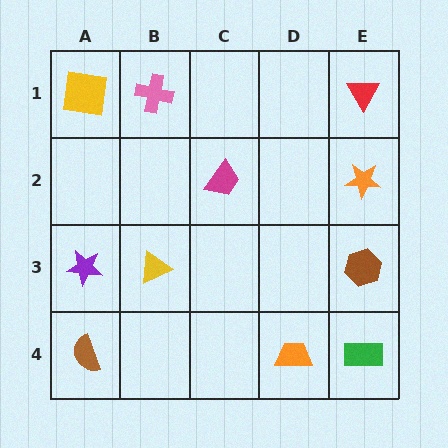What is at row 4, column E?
A green rectangle.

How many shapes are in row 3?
3 shapes.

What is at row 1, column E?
A red triangle.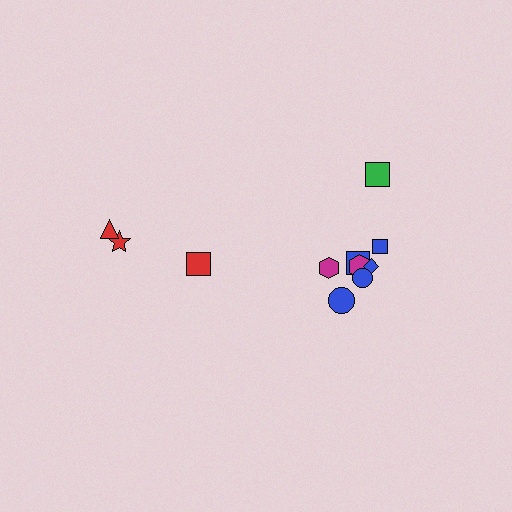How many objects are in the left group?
There are 3 objects.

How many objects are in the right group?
There are 8 objects.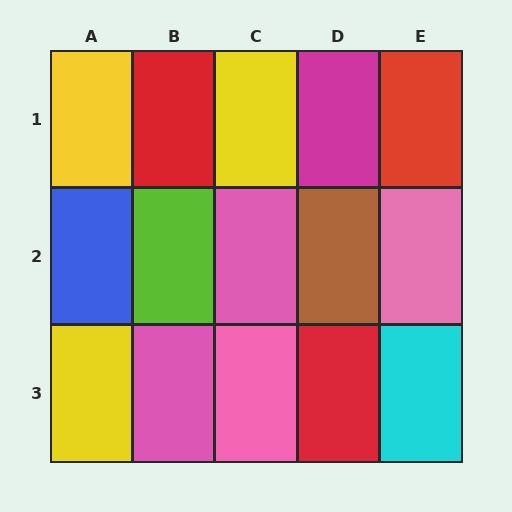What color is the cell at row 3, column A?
Yellow.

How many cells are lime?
1 cell is lime.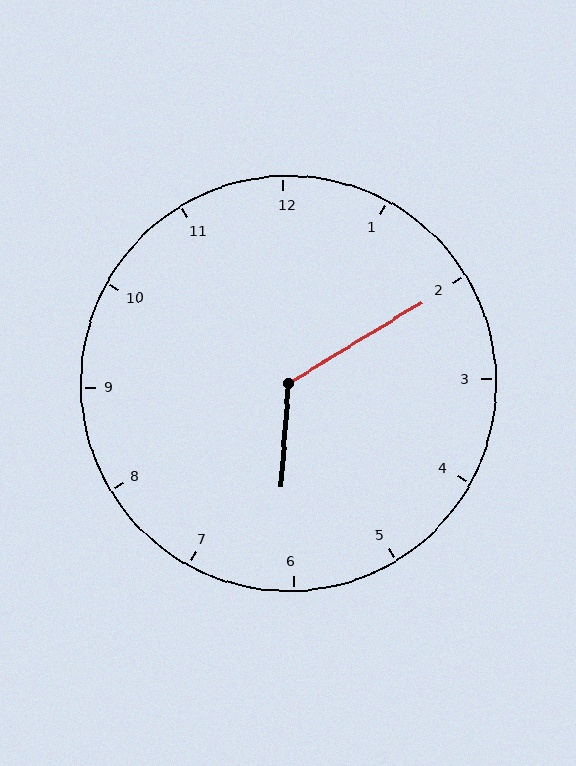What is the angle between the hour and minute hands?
Approximately 125 degrees.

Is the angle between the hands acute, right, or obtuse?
It is obtuse.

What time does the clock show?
6:10.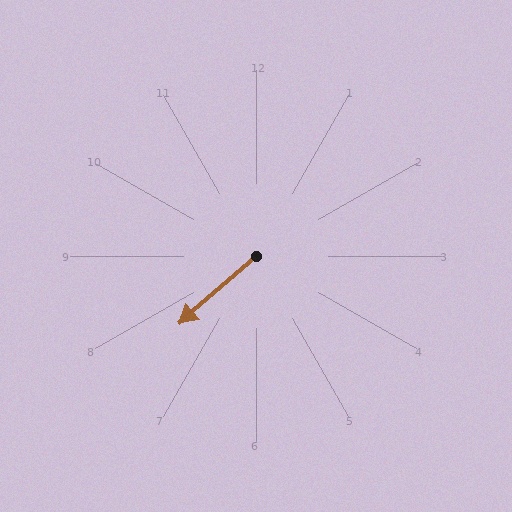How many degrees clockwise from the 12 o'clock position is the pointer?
Approximately 229 degrees.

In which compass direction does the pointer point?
Southwest.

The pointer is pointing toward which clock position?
Roughly 8 o'clock.